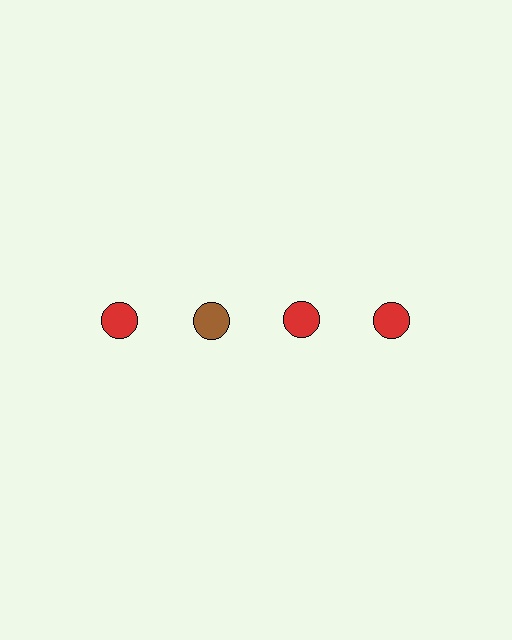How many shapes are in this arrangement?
There are 4 shapes arranged in a grid pattern.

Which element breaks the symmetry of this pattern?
The brown circle in the top row, second from left column breaks the symmetry. All other shapes are red circles.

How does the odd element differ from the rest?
It has a different color: brown instead of red.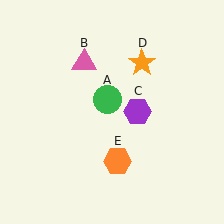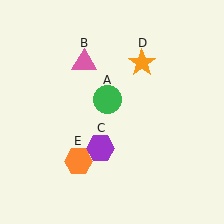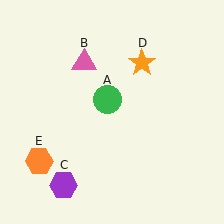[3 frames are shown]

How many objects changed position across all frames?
2 objects changed position: purple hexagon (object C), orange hexagon (object E).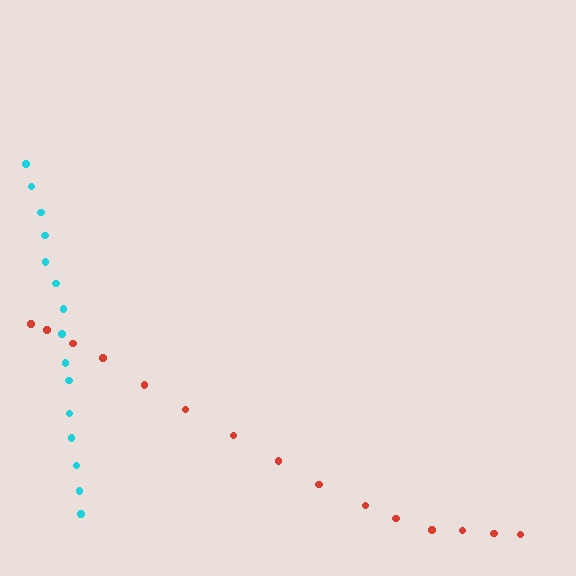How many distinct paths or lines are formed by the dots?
There are 2 distinct paths.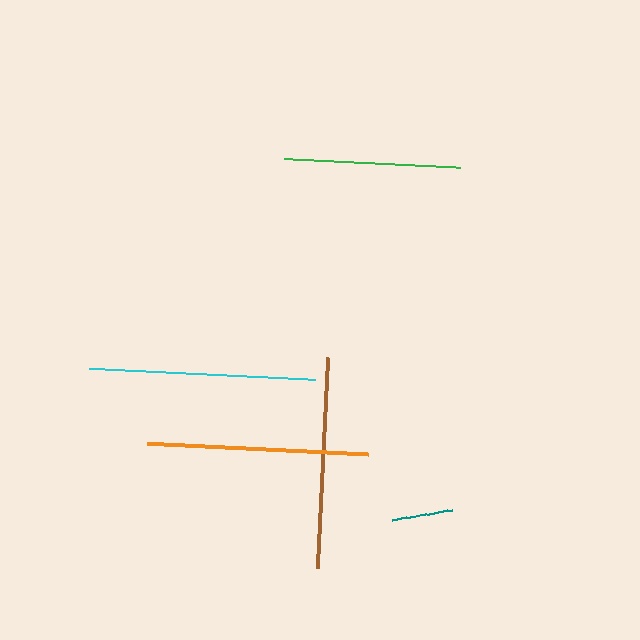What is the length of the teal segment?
The teal segment is approximately 61 pixels long.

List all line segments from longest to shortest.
From longest to shortest: cyan, orange, brown, green, teal.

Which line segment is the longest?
The cyan line is the longest at approximately 226 pixels.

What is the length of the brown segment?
The brown segment is approximately 211 pixels long.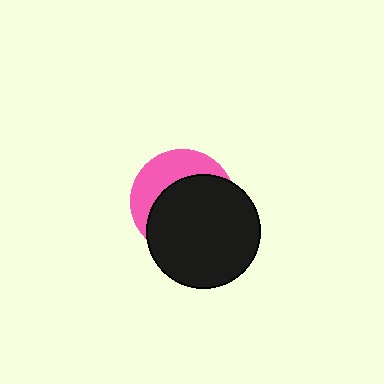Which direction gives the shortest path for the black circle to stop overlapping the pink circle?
Moving toward the lower-right gives the shortest separation.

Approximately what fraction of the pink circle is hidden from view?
Roughly 64% of the pink circle is hidden behind the black circle.